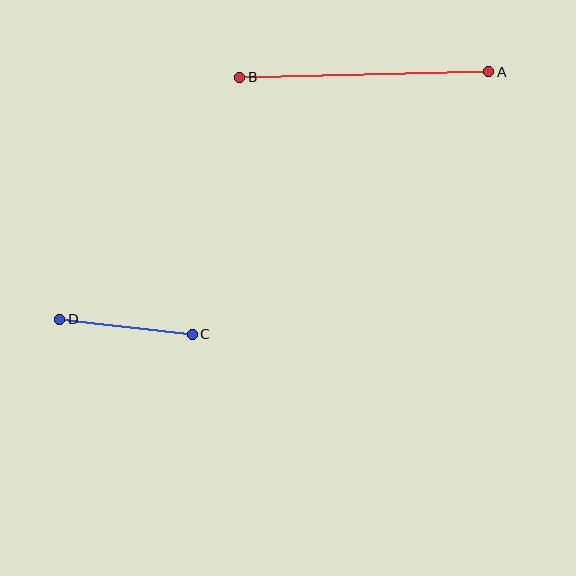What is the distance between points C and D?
The distance is approximately 133 pixels.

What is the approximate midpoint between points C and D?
The midpoint is at approximately (126, 327) pixels.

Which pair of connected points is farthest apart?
Points A and B are farthest apart.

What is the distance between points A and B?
The distance is approximately 249 pixels.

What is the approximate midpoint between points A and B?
The midpoint is at approximately (364, 74) pixels.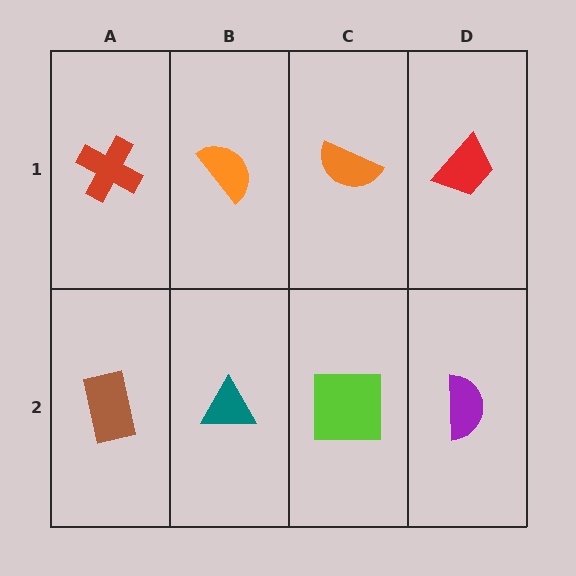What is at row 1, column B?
An orange semicircle.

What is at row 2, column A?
A brown rectangle.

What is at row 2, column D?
A purple semicircle.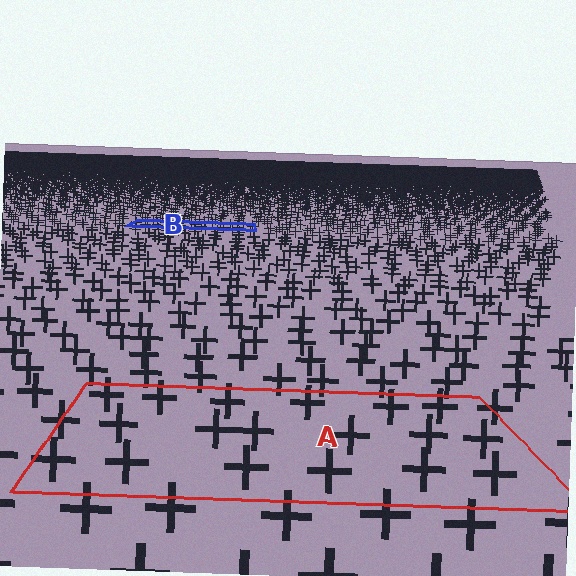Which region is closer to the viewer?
Region A is closer. The texture elements there are larger and more spread out.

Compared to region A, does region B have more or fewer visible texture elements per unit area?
Region B has more texture elements per unit area — they are packed more densely because it is farther away.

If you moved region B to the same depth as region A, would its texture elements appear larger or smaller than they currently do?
They would appear larger. At a closer depth, the same texture elements are projected at a bigger on-screen size.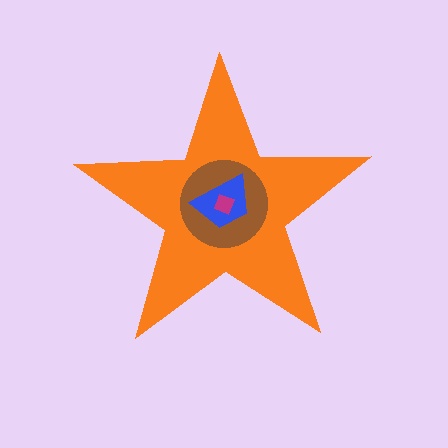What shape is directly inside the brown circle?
The blue trapezoid.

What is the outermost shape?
The orange star.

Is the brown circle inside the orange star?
Yes.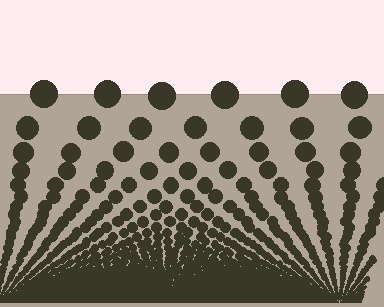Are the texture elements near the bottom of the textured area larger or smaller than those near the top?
Smaller. The gradient is inverted — elements near the bottom are smaller and denser.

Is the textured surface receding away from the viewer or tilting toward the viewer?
The surface appears to tilt toward the viewer. Texture elements get larger and sparser toward the top.